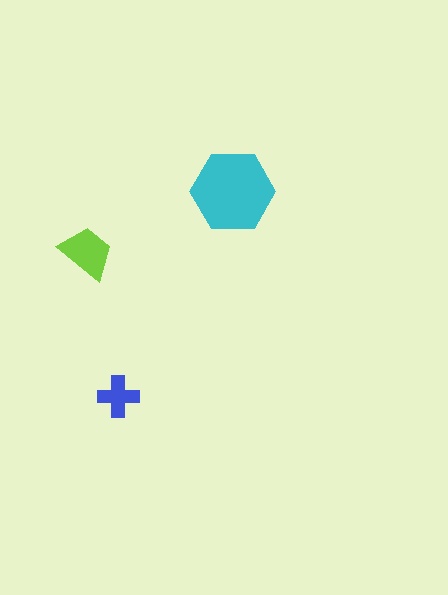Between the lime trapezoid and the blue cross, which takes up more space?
The lime trapezoid.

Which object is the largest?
The cyan hexagon.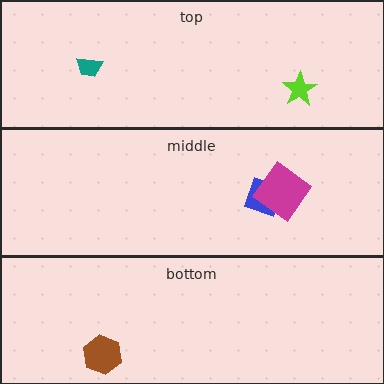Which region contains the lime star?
The top region.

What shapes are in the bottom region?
The brown hexagon.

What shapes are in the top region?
The teal trapezoid, the lime star.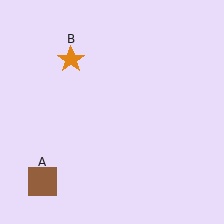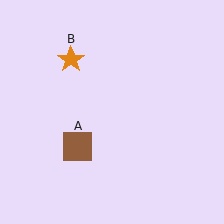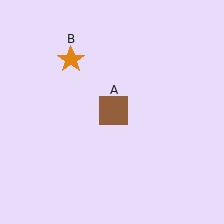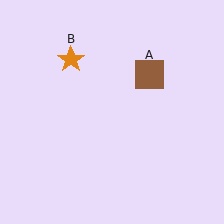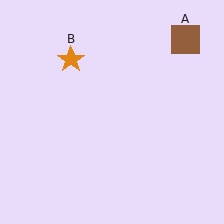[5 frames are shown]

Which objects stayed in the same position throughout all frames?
Orange star (object B) remained stationary.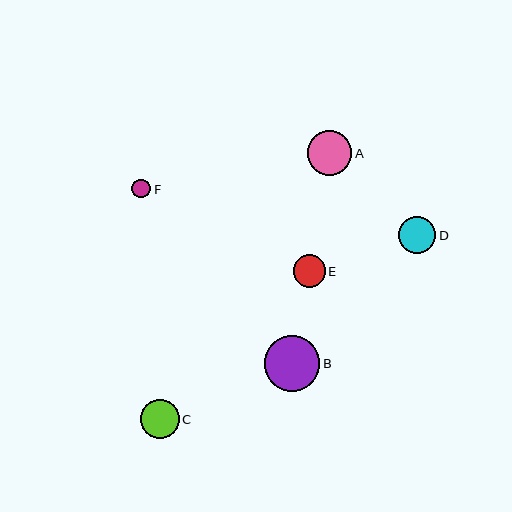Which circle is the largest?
Circle B is the largest with a size of approximately 56 pixels.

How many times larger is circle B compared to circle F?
Circle B is approximately 3.0 times the size of circle F.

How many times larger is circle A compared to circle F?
Circle A is approximately 2.4 times the size of circle F.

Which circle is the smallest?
Circle F is the smallest with a size of approximately 19 pixels.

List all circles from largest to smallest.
From largest to smallest: B, A, C, D, E, F.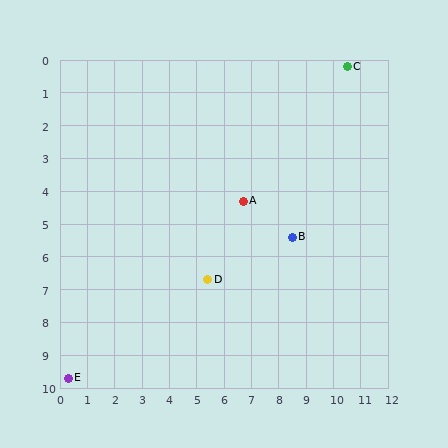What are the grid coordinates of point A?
Point A is at approximately (6.7, 4.3).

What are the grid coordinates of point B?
Point B is at approximately (8.5, 5.4).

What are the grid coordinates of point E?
Point E is at approximately (0.3, 9.7).